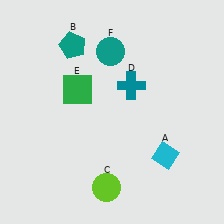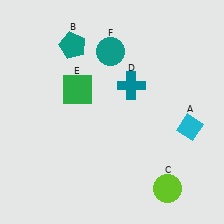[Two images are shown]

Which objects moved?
The objects that moved are: the cyan diamond (A), the lime circle (C).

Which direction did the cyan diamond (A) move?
The cyan diamond (A) moved up.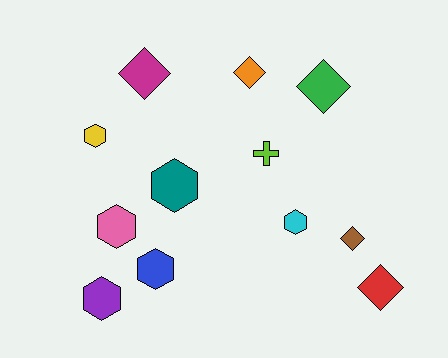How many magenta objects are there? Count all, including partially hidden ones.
There is 1 magenta object.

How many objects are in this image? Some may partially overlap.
There are 12 objects.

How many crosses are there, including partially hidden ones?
There is 1 cross.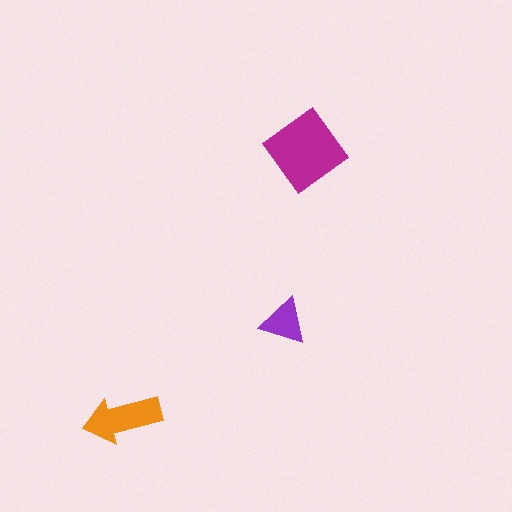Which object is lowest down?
The orange arrow is bottommost.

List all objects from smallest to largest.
The purple triangle, the orange arrow, the magenta diamond.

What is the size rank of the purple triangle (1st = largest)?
3rd.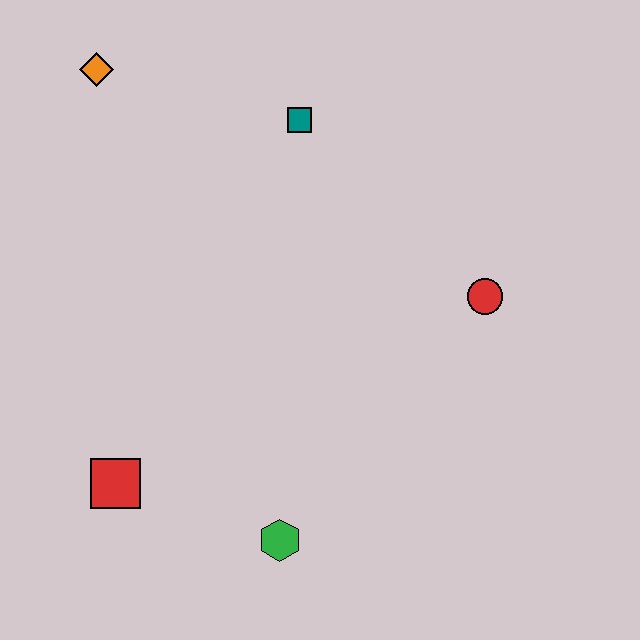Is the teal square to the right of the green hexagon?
Yes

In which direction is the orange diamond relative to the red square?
The orange diamond is above the red square.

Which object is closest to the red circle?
The teal square is closest to the red circle.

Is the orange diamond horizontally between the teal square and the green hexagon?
No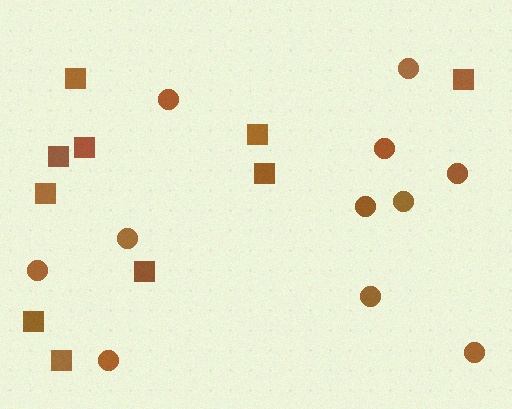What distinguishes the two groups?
There are 2 groups: one group of circles (11) and one group of squares (10).